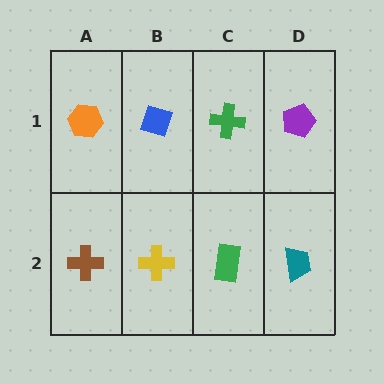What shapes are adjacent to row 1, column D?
A teal trapezoid (row 2, column D), a green cross (row 1, column C).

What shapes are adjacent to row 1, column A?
A brown cross (row 2, column A), a blue diamond (row 1, column B).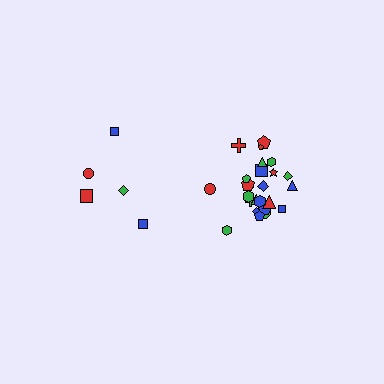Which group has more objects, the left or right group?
The right group.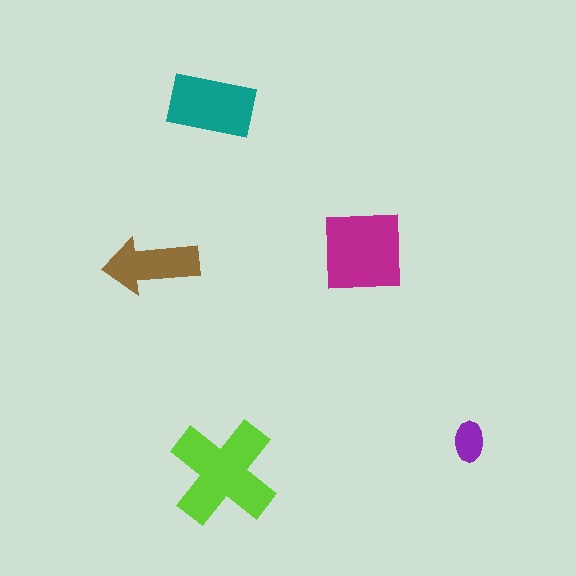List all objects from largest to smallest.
The lime cross, the magenta square, the teal rectangle, the brown arrow, the purple ellipse.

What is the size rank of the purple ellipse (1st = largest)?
5th.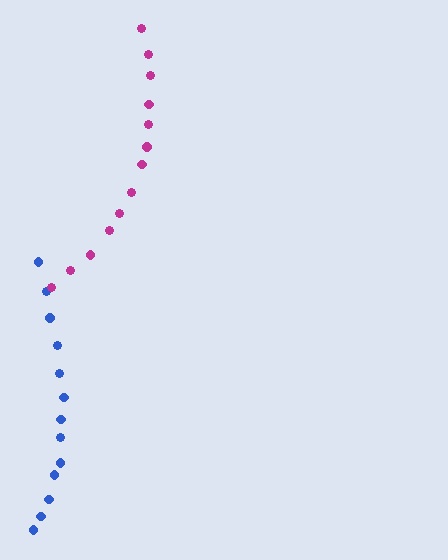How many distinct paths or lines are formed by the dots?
There are 2 distinct paths.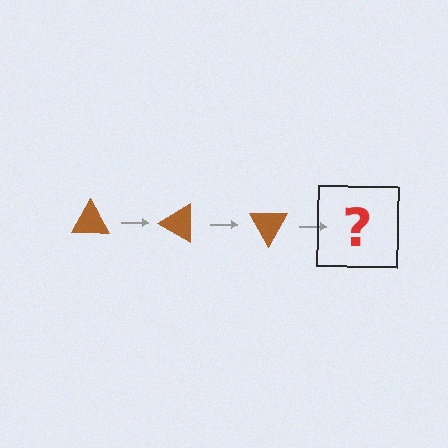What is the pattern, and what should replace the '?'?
The pattern is that the triangle rotates 30 degrees each step. The '?' should be a brown triangle rotated 90 degrees.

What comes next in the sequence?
The next element should be a brown triangle rotated 90 degrees.